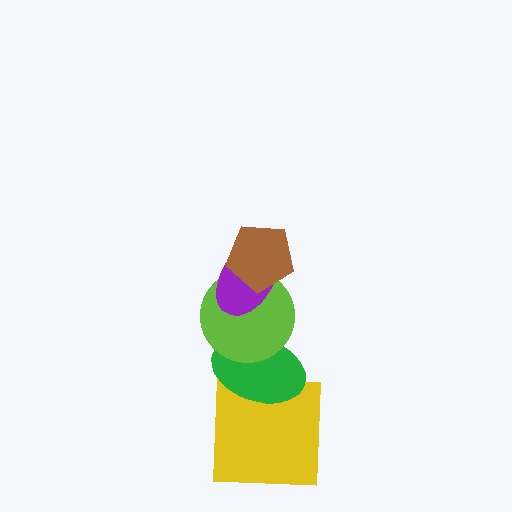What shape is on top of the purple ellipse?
The brown pentagon is on top of the purple ellipse.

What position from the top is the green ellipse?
The green ellipse is 4th from the top.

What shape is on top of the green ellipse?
The lime circle is on top of the green ellipse.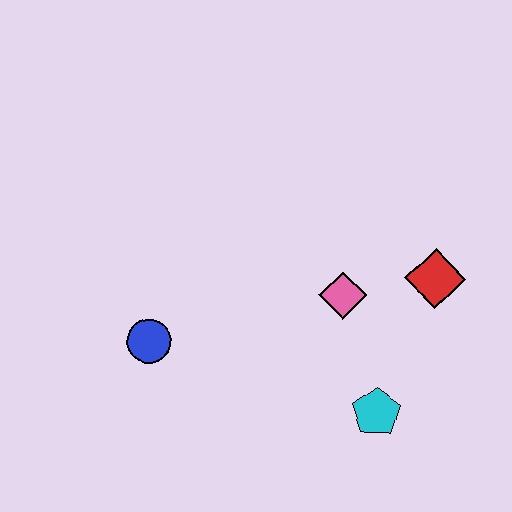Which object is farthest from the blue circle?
The red diamond is farthest from the blue circle.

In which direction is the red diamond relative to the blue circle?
The red diamond is to the right of the blue circle.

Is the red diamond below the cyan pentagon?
No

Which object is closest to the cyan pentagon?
The pink diamond is closest to the cyan pentagon.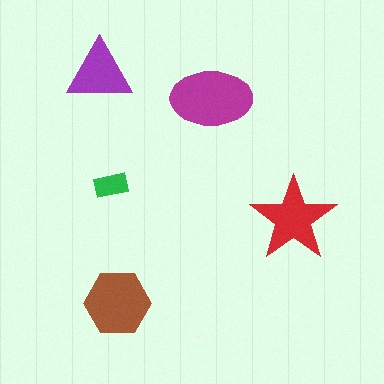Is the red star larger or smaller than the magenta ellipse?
Smaller.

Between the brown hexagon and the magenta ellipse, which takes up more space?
The magenta ellipse.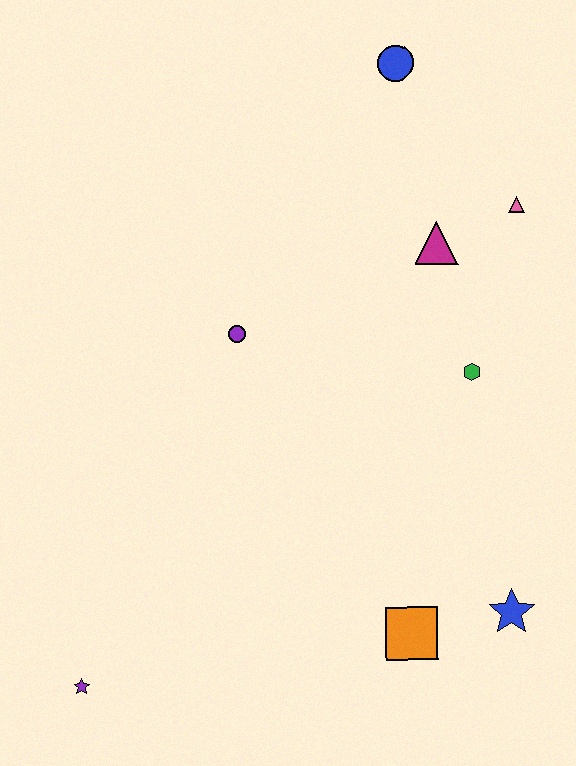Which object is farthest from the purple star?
The blue circle is farthest from the purple star.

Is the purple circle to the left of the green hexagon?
Yes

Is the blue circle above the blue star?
Yes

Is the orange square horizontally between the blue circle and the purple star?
No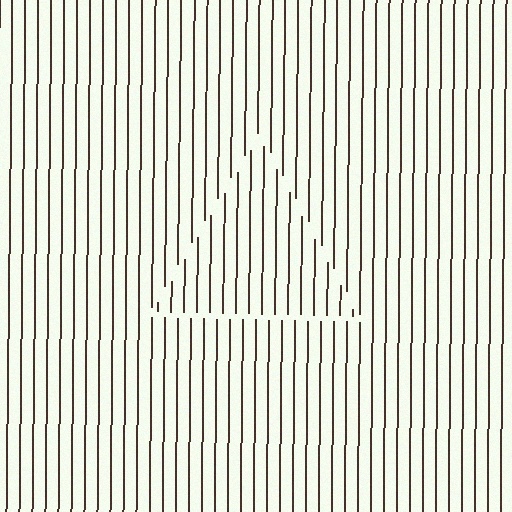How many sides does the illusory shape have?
3 sides — the line-ends trace a triangle.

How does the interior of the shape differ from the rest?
The interior of the shape contains the same grating, shifted by half a period — the contour is defined by the phase discontinuity where line-ends from the inner and outer gratings abut.